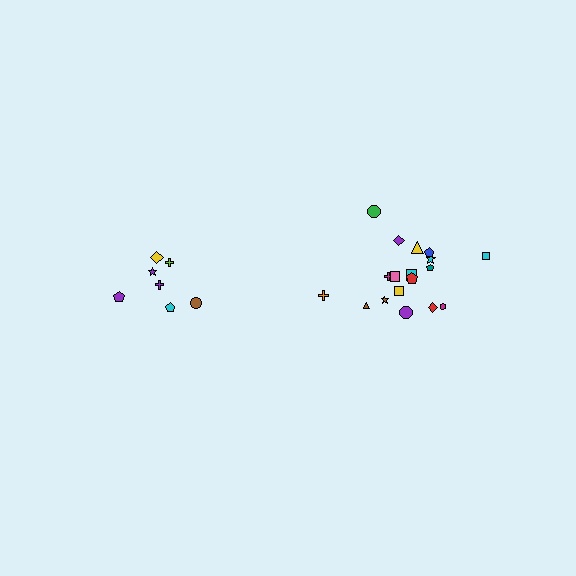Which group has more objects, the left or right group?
The right group.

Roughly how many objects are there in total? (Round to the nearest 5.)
Roughly 25 objects in total.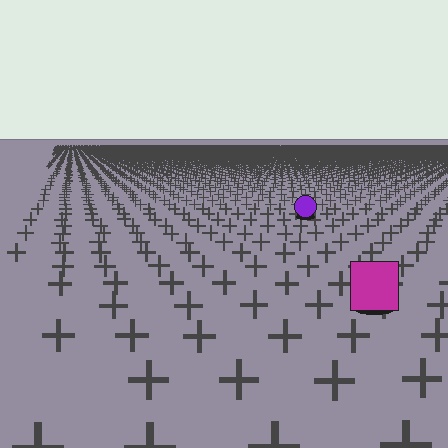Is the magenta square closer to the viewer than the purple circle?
Yes. The magenta square is closer — you can tell from the texture gradient: the ground texture is coarser near it.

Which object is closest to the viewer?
The magenta square is closest. The texture marks near it are larger and more spread out.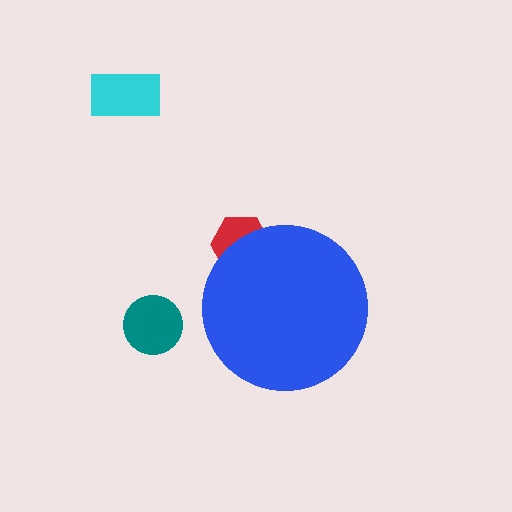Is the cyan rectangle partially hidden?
No, the cyan rectangle is fully visible.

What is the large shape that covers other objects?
A blue circle.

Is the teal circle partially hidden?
No, the teal circle is fully visible.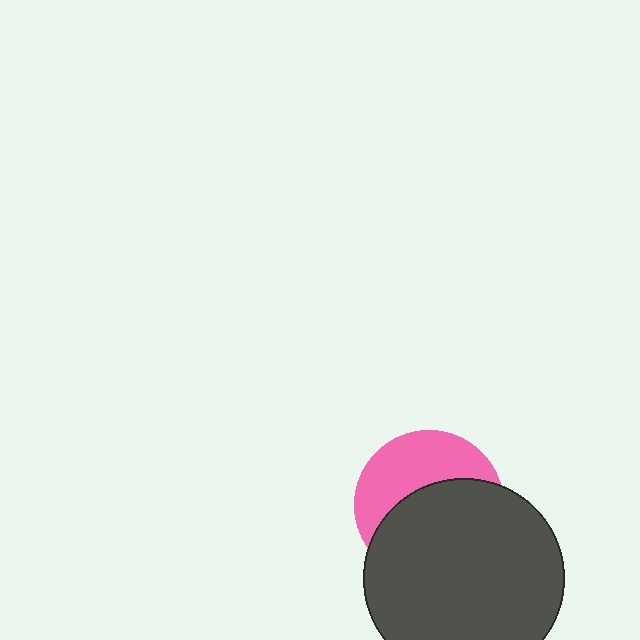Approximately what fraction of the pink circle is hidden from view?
Roughly 58% of the pink circle is hidden behind the dark gray circle.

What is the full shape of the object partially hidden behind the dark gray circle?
The partially hidden object is a pink circle.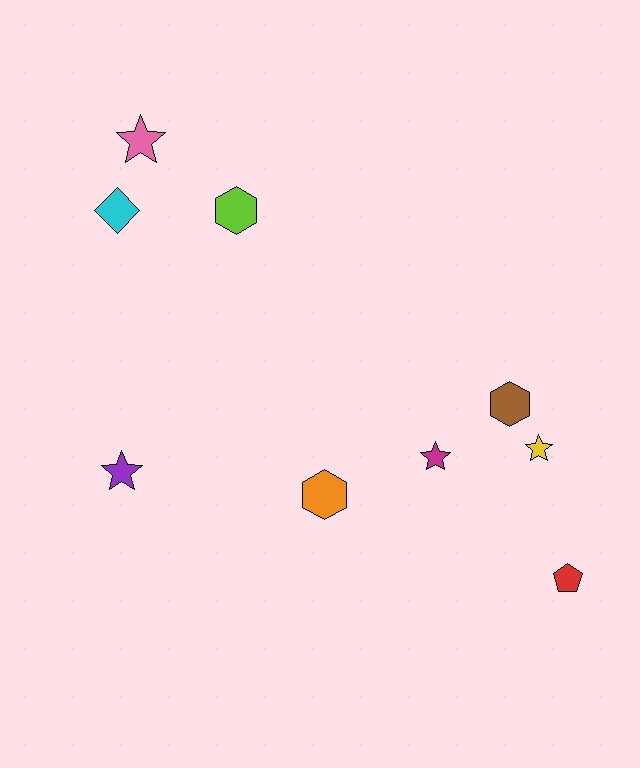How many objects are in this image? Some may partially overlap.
There are 9 objects.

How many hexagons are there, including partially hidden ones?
There are 3 hexagons.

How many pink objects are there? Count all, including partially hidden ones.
There is 1 pink object.